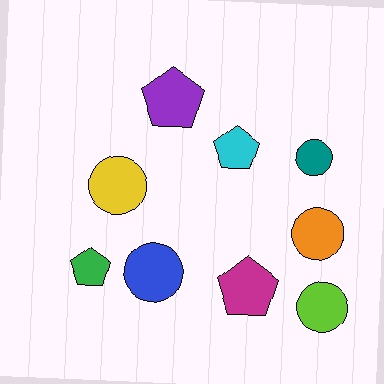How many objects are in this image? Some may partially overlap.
There are 9 objects.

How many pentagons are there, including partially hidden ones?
There are 4 pentagons.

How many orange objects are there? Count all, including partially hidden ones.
There is 1 orange object.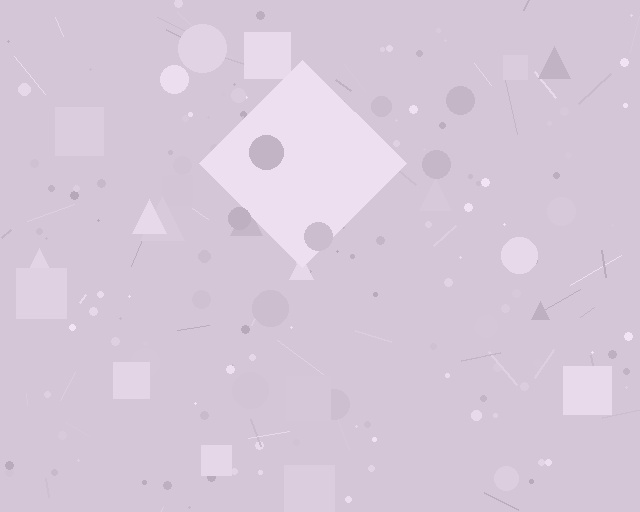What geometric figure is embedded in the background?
A diamond is embedded in the background.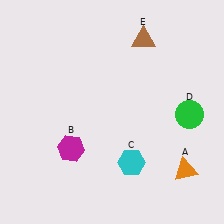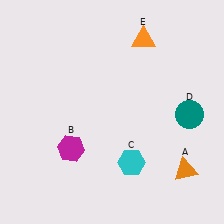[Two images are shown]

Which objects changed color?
D changed from green to teal. E changed from brown to orange.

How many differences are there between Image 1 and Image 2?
There are 2 differences between the two images.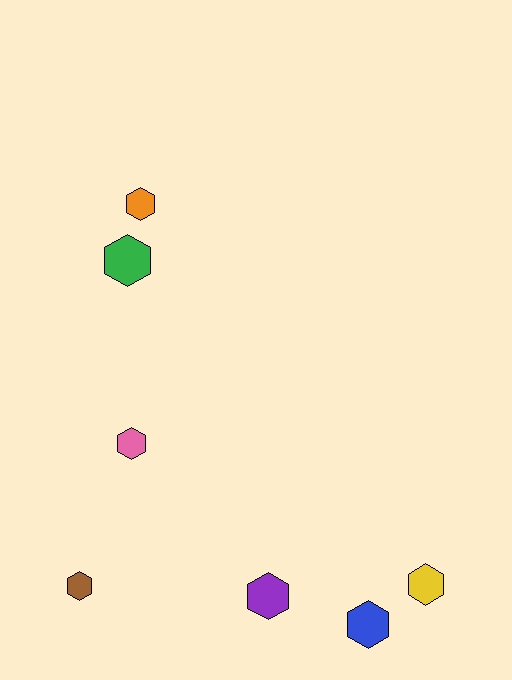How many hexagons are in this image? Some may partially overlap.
There are 7 hexagons.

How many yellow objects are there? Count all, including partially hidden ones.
There is 1 yellow object.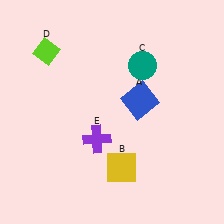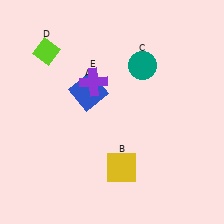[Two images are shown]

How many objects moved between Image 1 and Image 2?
2 objects moved between the two images.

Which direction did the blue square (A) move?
The blue square (A) moved left.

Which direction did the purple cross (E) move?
The purple cross (E) moved up.